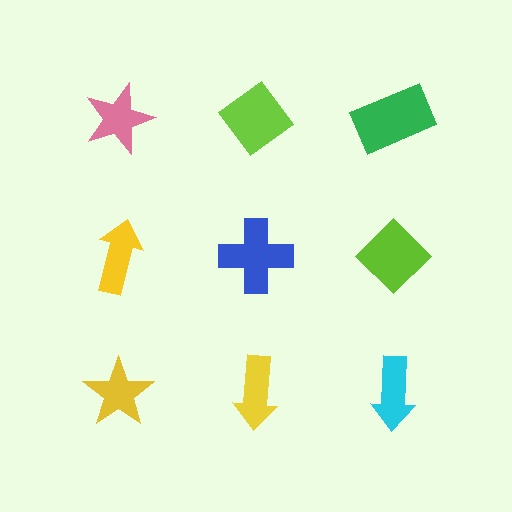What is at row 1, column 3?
A green rectangle.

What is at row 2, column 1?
A yellow arrow.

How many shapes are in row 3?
3 shapes.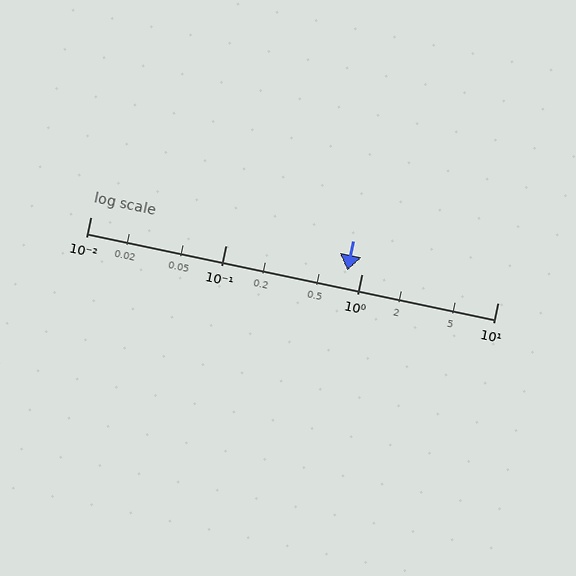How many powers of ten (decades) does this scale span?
The scale spans 3 decades, from 0.01 to 10.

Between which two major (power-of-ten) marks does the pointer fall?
The pointer is between 0.1 and 1.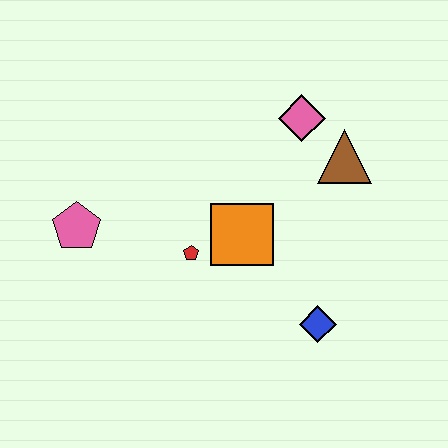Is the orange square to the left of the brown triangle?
Yes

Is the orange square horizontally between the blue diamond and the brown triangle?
No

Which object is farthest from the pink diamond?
The pink pentagon is farthest from the pink diamond.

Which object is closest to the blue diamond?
The orange square is closest to the blue diamond.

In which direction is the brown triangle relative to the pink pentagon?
The brown triangle is to the right of the pink pentagon.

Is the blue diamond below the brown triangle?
Yes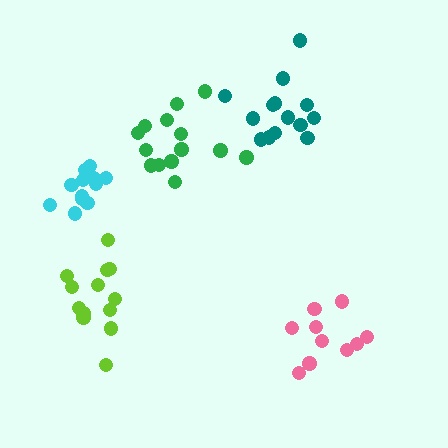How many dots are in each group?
Group 1: 14 dots, Group 2: 13 dots, Group 3: 10 dots, Group 4: 13 dots, Group 5: 14 dots (64 total).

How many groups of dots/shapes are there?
There are 5 groups.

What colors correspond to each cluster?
The clusters are colored: green, lime, pink, cyan, teal.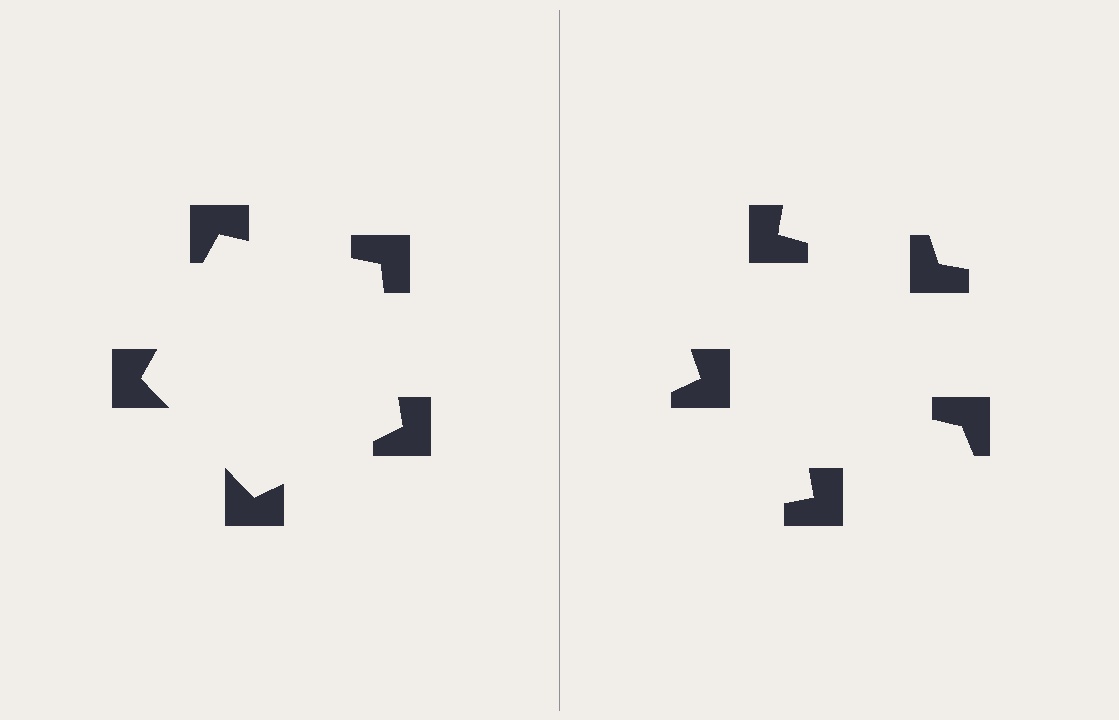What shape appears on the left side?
An illusory pentagon.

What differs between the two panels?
The notched squares are positioned identically on both sides; only the wedge orientations differ. On the left they align to a pentagon; on the right they are misaligned.